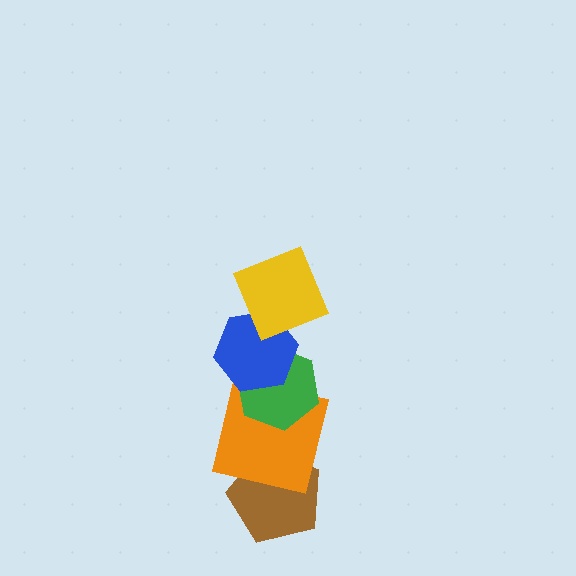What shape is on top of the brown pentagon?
The orange square is on top of the brown pentagon.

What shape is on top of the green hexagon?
The blue hexagon is on top of the green hexagon.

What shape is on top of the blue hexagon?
The yellow square is on top of the blue hexagon.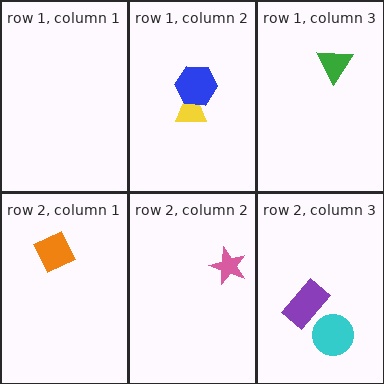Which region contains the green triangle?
The row 1, column 3 region.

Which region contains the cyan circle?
The row 2, column 3 region.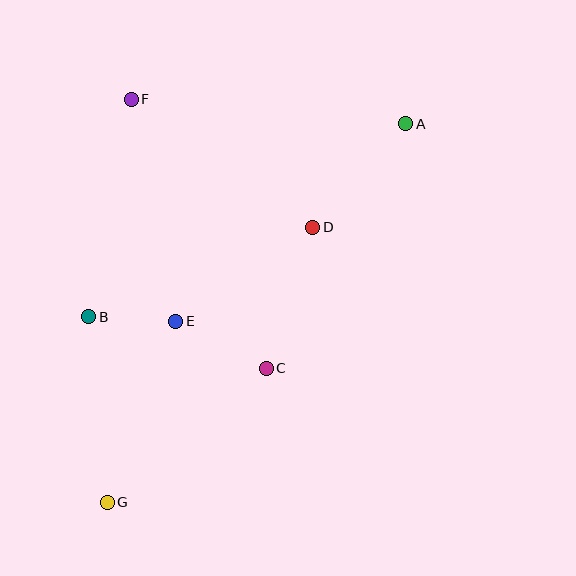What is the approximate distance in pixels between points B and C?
The distance between B and C is approximately 185 pixels.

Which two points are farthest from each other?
Points A and G are farthest from each other.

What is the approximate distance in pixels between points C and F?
The distance between C and F is approximately 301 pixels.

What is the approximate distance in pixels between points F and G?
The distance between F and G is approximately 404 pixels.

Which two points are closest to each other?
Points B and E are closest to each other.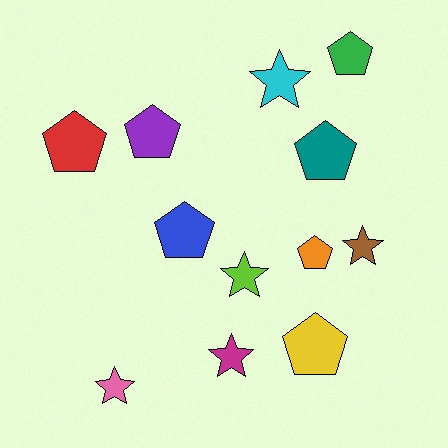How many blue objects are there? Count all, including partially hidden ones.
There is 1 blue object.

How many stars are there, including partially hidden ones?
There are 5 stars.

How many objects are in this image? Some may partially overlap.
There are 12 objects.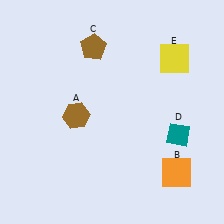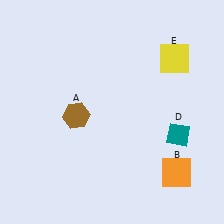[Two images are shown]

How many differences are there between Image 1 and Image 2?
There is 1 difference between the two images.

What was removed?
The brown pentagon (C) was removed in Image 2.